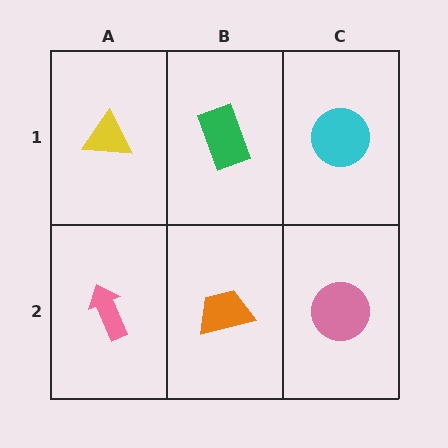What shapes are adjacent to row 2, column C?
A cyan circle (row 1, column C), an orange trapezoid (row 2, column B).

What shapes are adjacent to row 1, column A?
A pink arrow (row 2, column A), a green rectangle (row 1, column B).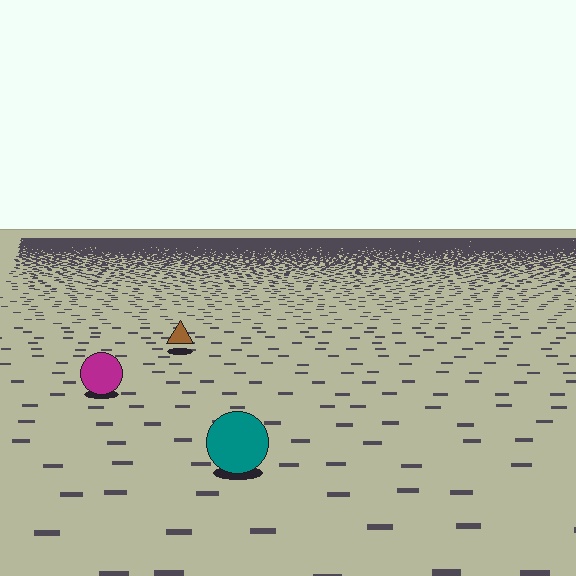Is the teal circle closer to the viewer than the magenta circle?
Yes. The teal circle is closer — you can tell from the texture gradient: the ground texture is coarser near it.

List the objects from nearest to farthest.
From nearest to farthest: the teal circle, the magenta circle, the brown triangle.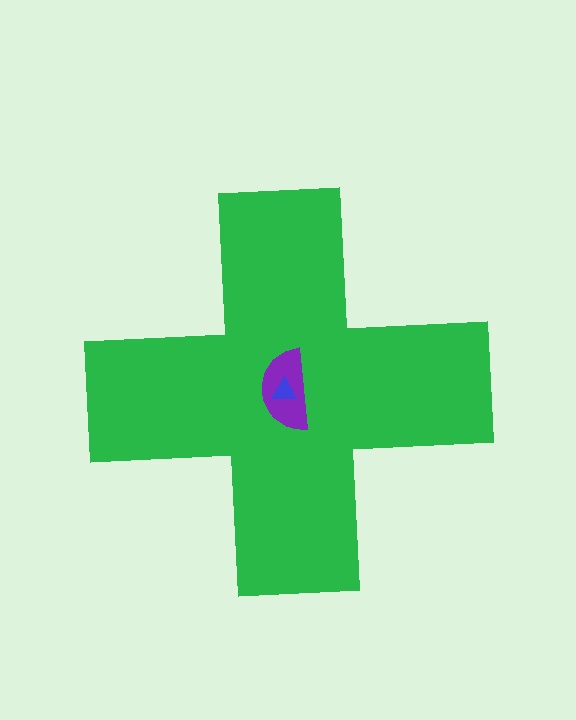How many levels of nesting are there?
3.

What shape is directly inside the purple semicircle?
The blue triangle.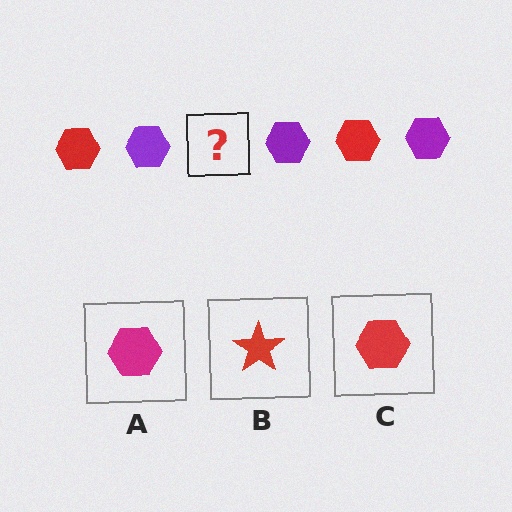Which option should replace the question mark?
Option C.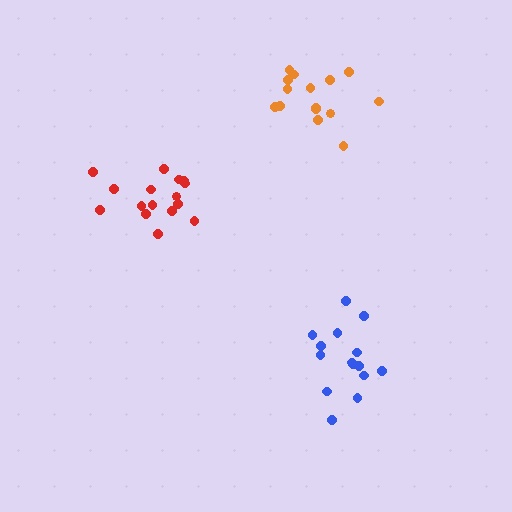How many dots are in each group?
Group 1: 16 dots, Group 2: 15 dots, Group 3: 15 dots (46 total).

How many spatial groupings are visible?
There are 3 spatial groupings.